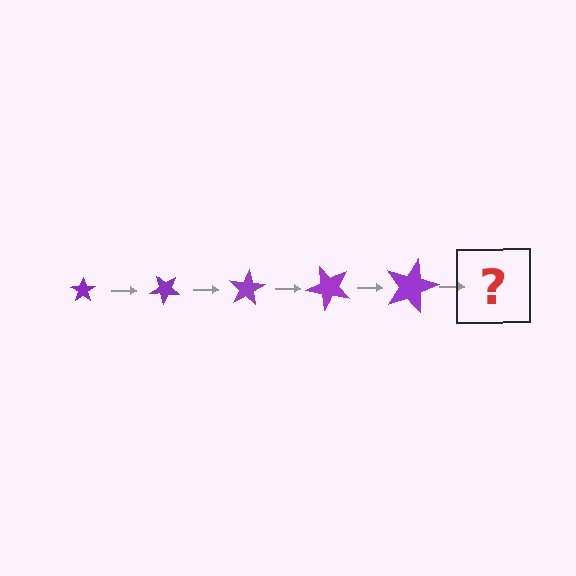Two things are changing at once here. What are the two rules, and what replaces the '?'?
The two rules are that the star grows larger each step and it rotates 40 degrees each step. The '?' should be a star, larger than the previous one and rotated 200 degrees from the start.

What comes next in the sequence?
The next element should be a star, larger than the previous one and rotated 200 degrees from the start.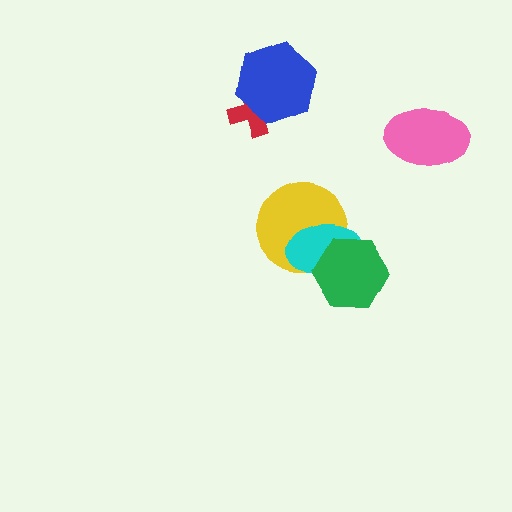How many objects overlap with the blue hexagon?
1 object overlaps with the blue hexagon.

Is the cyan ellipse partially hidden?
Yes, it is partially covered by another shape.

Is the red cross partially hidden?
Yes, it is partially covered by another shape.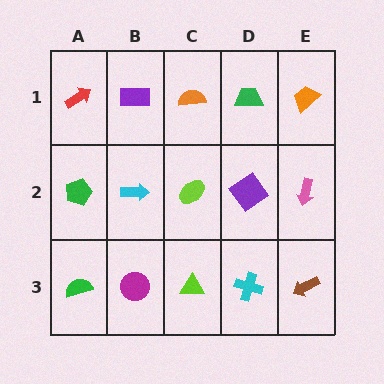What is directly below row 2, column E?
A brown arrow.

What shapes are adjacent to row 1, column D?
A purple diamond (row 2, column D), an orange semicircle (row 1, column C), an orange trapezoid (row 1, column E).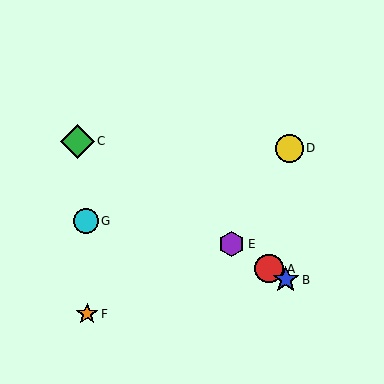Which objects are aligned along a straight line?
Objects A, B, C, E are aligned along a straight line.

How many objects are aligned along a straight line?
4 objects (A, B, C, E) are aligned along a straight line.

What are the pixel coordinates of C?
Object C is at (77, 141).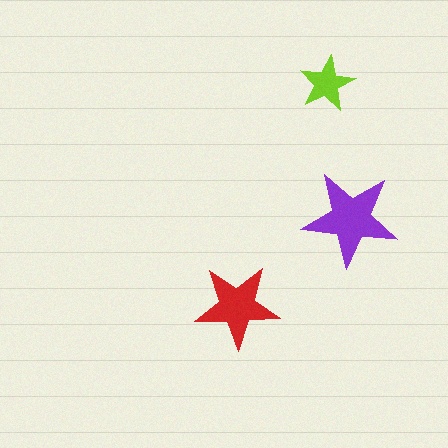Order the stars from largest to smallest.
the purple one, the red one, the lime one.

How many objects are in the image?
There are 3 objects in the image.